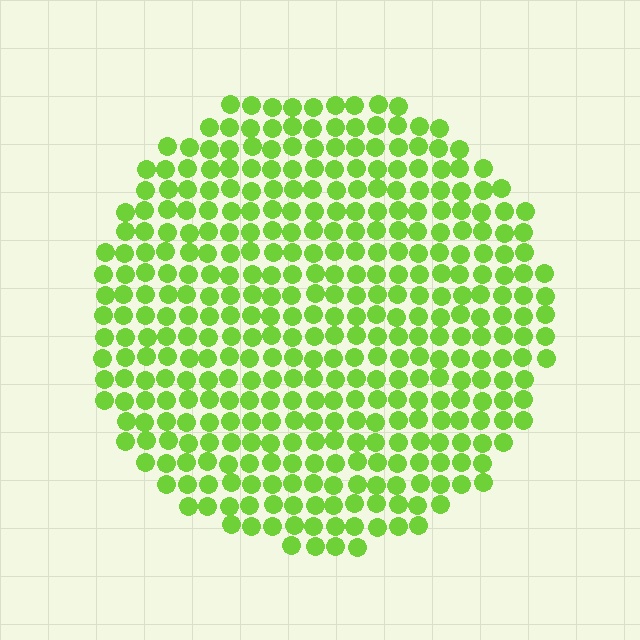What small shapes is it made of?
It is made of small circles.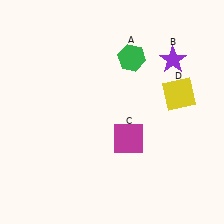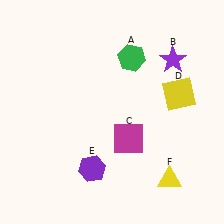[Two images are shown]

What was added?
A purple hexagon (E), a yellow triangle (F) were added in Image 2.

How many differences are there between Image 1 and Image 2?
There are 2 differences between the two images.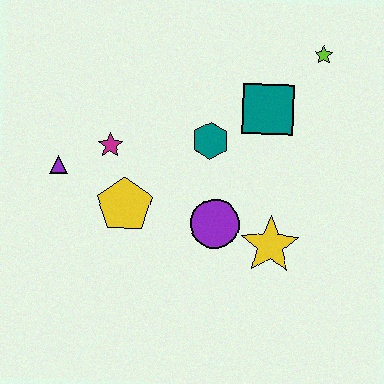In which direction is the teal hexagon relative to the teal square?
The teal hexagon is to the left of the teal square.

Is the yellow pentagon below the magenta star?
Yes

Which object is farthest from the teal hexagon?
The purple triangle is farthest from the teal hexagon.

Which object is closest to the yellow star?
The purple circle is closest to the yellow star.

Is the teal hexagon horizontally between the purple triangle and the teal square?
Yes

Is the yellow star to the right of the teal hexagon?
Yes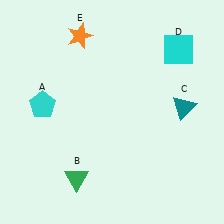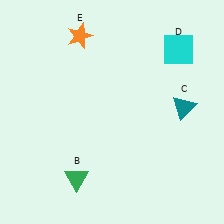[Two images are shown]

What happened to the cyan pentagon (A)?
The cyan pentagon (A) was removed in Image 2. It was in the top-left area of Image 1.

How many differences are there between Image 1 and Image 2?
There is 1 difference between the two images.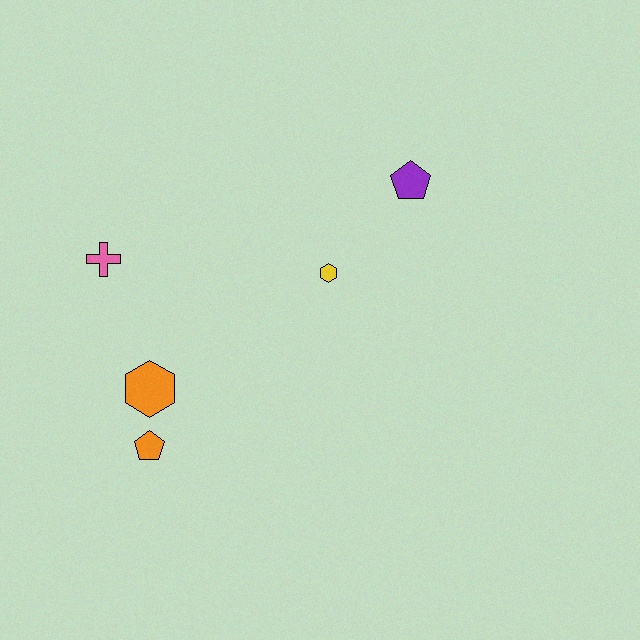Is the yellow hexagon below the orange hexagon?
No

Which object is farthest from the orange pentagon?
The purple pentagon is farthest from the orange pentagon.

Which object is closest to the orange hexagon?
The orange pentagon is closest to the orange hexagon.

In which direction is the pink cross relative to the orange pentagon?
The pink cross is above the orange pentagon.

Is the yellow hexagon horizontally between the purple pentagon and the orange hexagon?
Yes